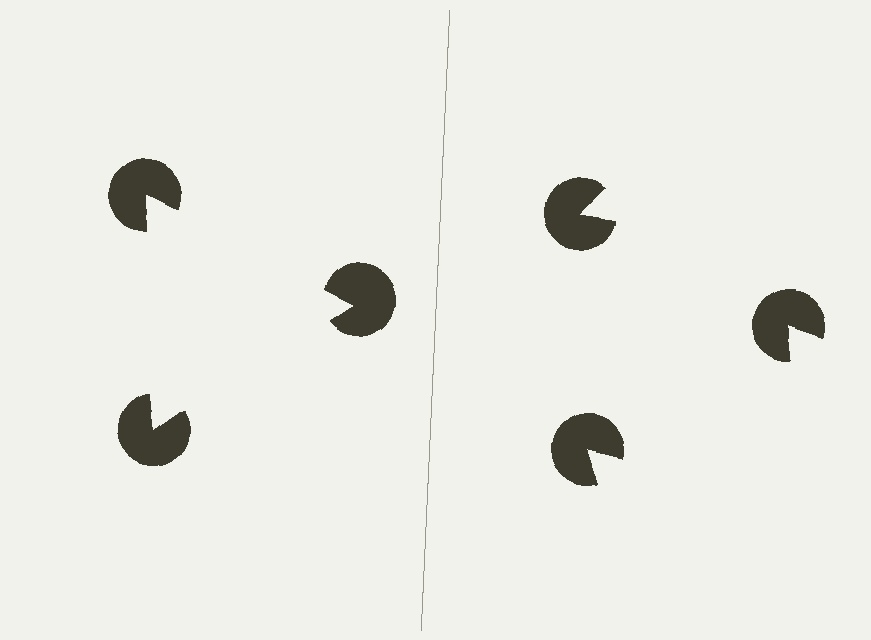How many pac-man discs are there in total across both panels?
6 — 3 on each side.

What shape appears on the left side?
An illusory triangle.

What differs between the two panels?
The pac-man discs are positioned identically on both sides; only the wedge orientations differ. On the left they align to a triangle; on the right they are misaligned.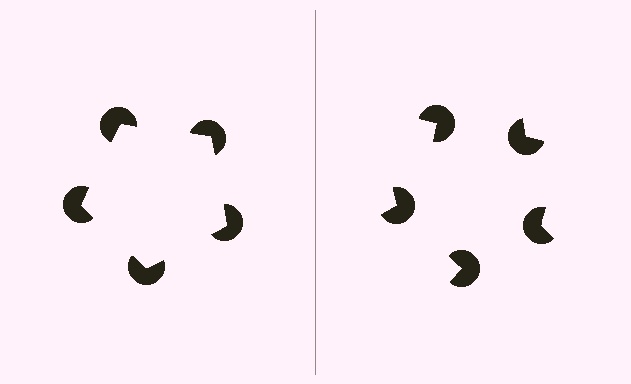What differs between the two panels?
The pac-man discs are positioned identically on both sides; only the wedge orientations differ. On the left they align to a pentagon; on the right they are misaligned.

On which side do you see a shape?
An illusory pentagon appears on the left side. On the right side the wedge cuts are rotated, so no coherent shape forms.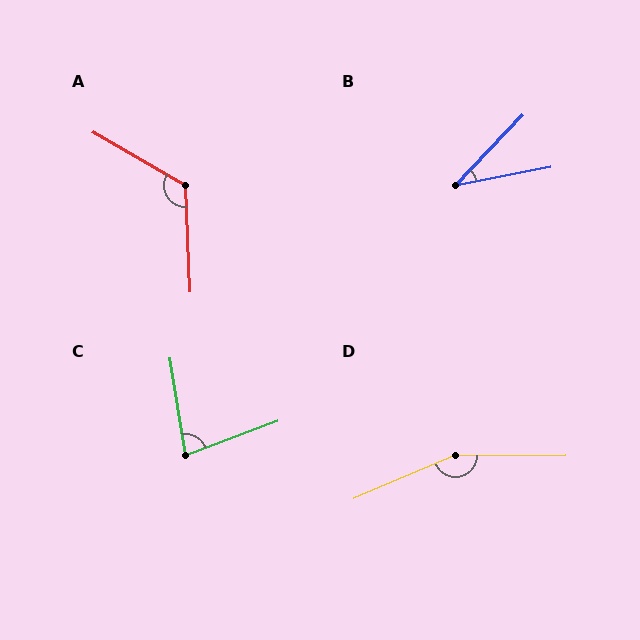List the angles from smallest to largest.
B (35°), C (79°), A (123°), D (157°).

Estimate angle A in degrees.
Approximately 123 degrees.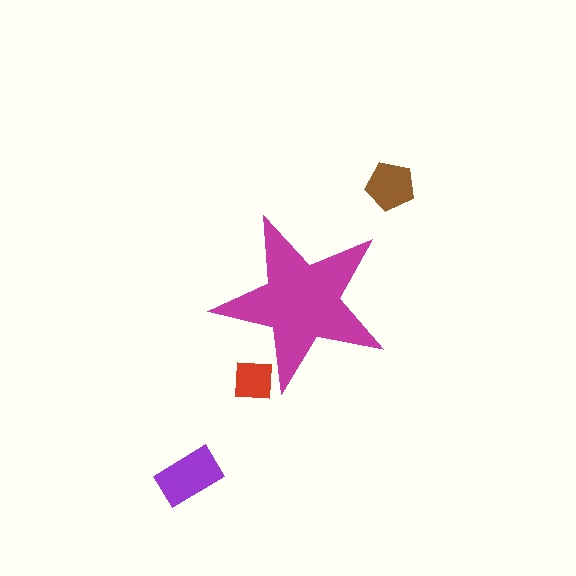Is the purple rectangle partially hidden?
No, the purple rectangle is fully visible.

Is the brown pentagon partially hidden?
No, the brown pentagon is fully visible.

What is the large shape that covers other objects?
A magenta star.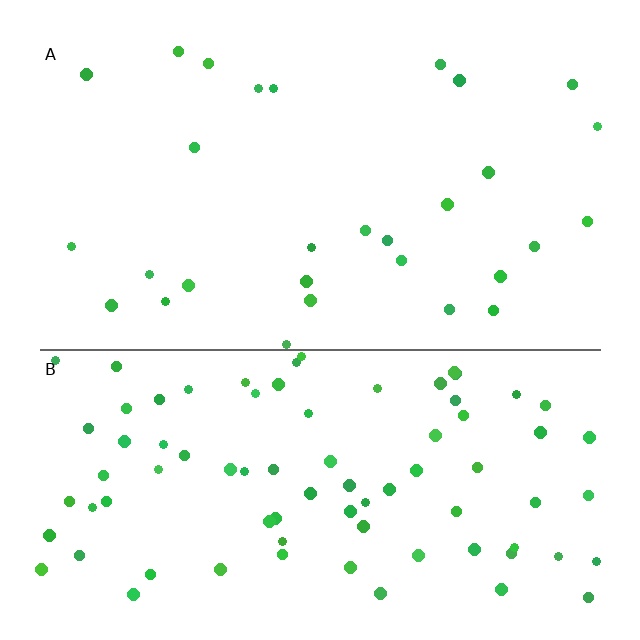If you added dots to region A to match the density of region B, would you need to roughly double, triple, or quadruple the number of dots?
Approximately triple.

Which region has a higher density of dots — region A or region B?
B (the bottom).